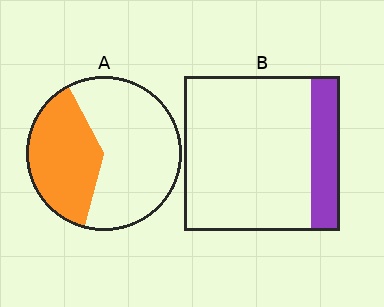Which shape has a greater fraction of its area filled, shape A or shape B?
Shape A.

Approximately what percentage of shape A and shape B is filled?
A is approximately 40% and B is approximately 20%.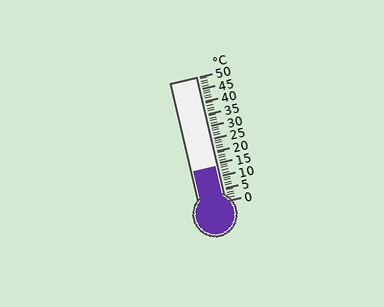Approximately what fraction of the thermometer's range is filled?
The thermometer is filled to approximately 30% of its range.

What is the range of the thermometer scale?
The thermometer scale ranges from 0°C to 50°C.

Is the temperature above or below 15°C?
The temperature is below 15°C.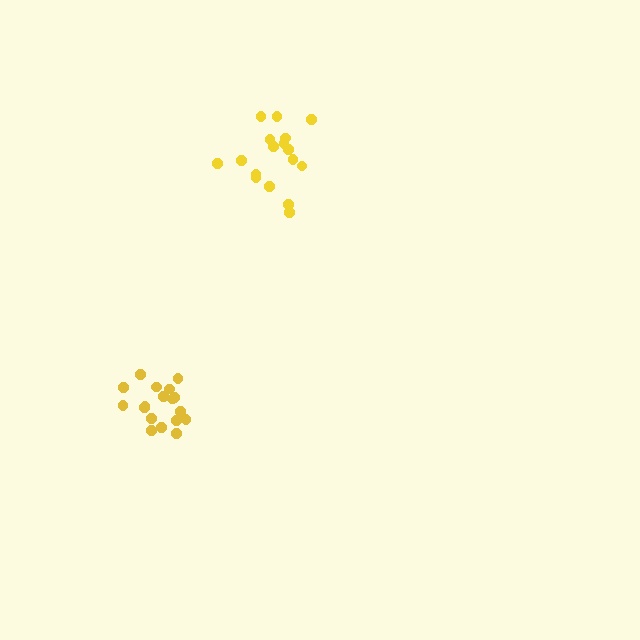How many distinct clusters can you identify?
There are 2 distinct clusters.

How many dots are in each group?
Group 1: 17 dots, Group 2: 18 dots (35 total).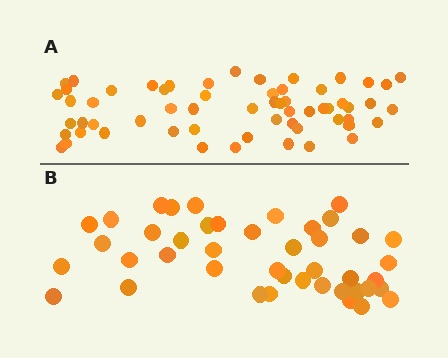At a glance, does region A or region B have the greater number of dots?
Region A (the top region) has more dots.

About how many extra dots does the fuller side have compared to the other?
Region A has approximately 15 more dots than region B.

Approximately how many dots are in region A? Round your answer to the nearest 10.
About 60 dots.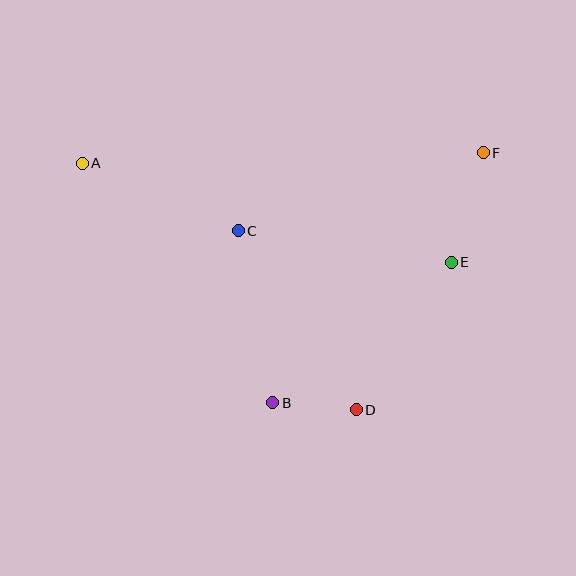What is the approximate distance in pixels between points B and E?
The distance between B and E is approximately 227 pixels.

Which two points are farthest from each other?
Points A and F are farthest from each other.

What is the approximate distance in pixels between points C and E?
The distance between C and E is approximately 215 pixels.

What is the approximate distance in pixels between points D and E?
The distance between D and E is approximately 176 pixels.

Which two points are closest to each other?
Points B and D are closest to each other.